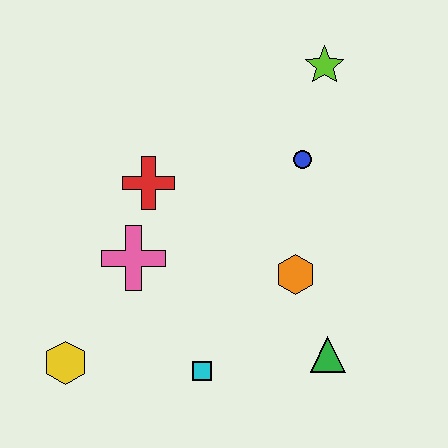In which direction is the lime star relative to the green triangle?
The lime star is above the green triangle.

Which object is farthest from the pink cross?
The lime star is farthest from the pink cross.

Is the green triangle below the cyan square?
No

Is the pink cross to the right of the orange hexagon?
No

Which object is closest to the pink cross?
The red cross is closest to the pink cross.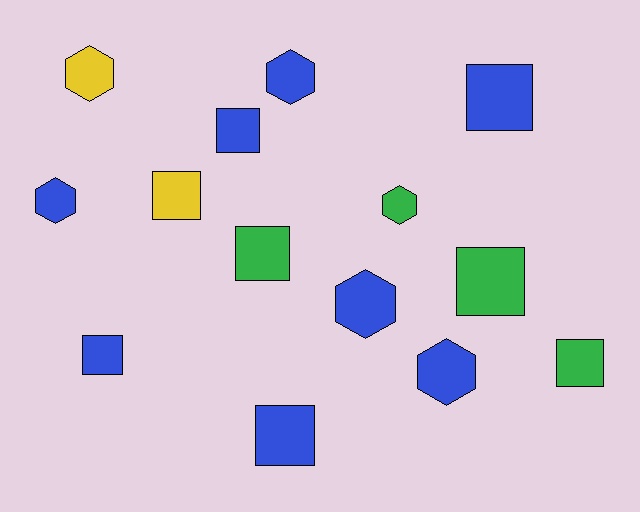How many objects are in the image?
There are 14 objects.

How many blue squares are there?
There are 4 blue squares.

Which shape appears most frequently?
Square, with 8 objects.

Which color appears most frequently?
Blue, with 8 objects.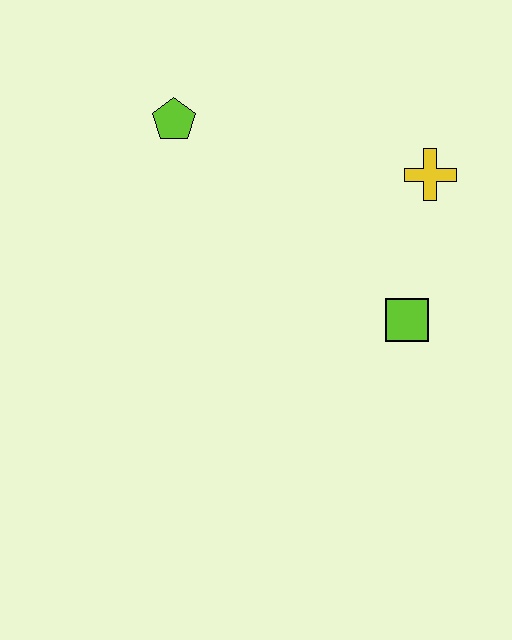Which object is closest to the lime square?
The yellow cross is closest to the lime square.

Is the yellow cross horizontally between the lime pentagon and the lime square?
No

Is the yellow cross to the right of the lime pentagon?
Yes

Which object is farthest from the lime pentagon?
The lime square is farthest from the lime pentagon.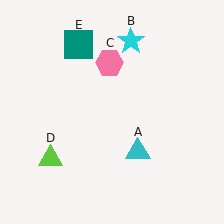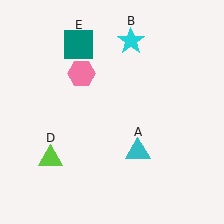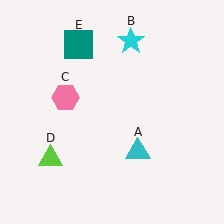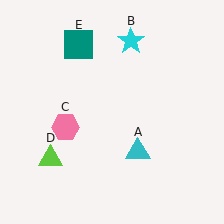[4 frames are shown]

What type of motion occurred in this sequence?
The pink hexagon (object C) rotated counterclockwise around the center of the scene.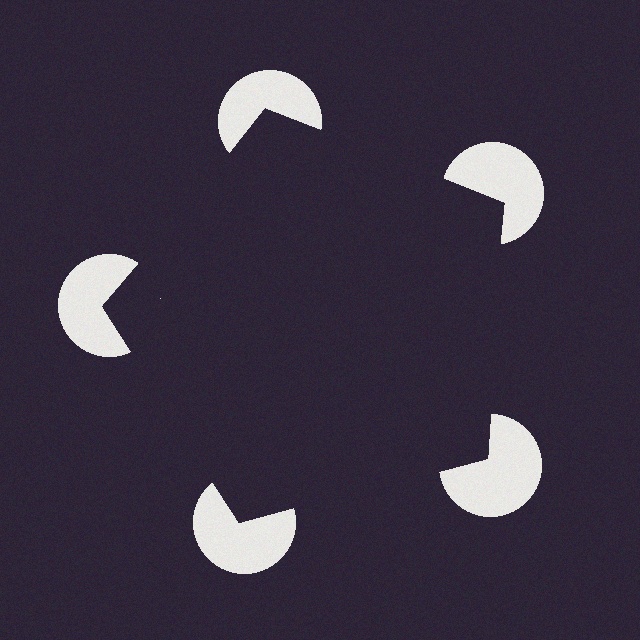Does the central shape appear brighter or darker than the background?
It typically appears slightly darker than the background, even though no actual brightness change is drawn.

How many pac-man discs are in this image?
There are 5 — one at each vertex of the illusory pentagon.